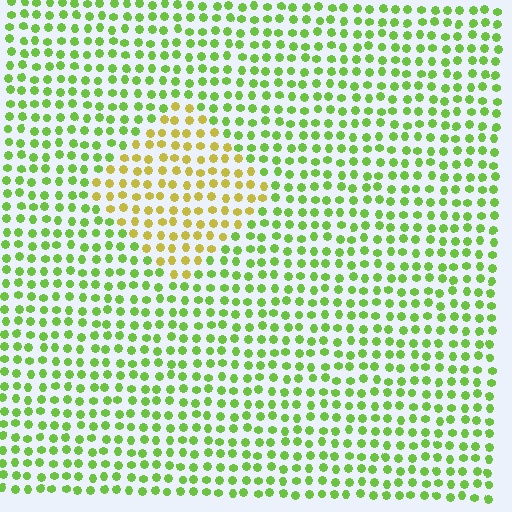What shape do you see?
I see a diamond.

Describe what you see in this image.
The image is filled with small lime elements in a uniform arrangement. A diamond-shaped region is visible where the elements are tinted to a slightly different hue, forming a subtle color boundary.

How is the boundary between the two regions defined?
The boundary is defined purely by a slight shift in hue (about 44 degrees). Spacing, size, and orientation are identical on both sides.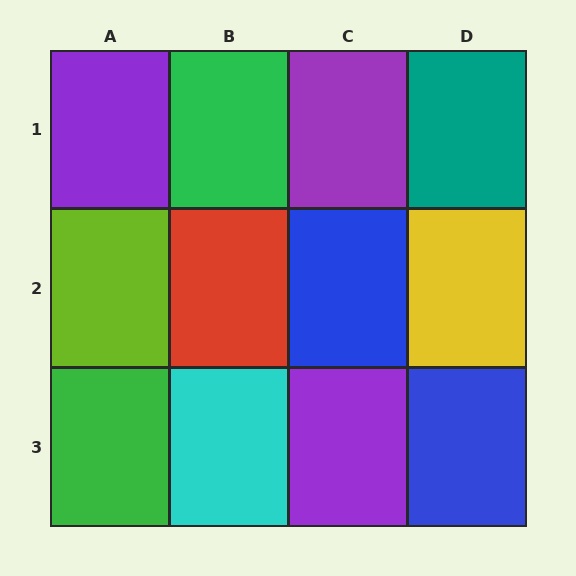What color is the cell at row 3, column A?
Green.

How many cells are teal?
1 cell is teal.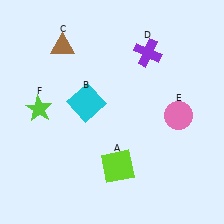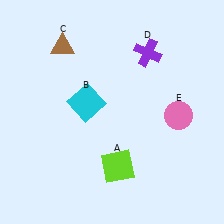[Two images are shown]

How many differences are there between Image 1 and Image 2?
There is 1 difference between the two images.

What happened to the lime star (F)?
The lime star (F) was removed in Image 2. It was in the top-left area of Image 1.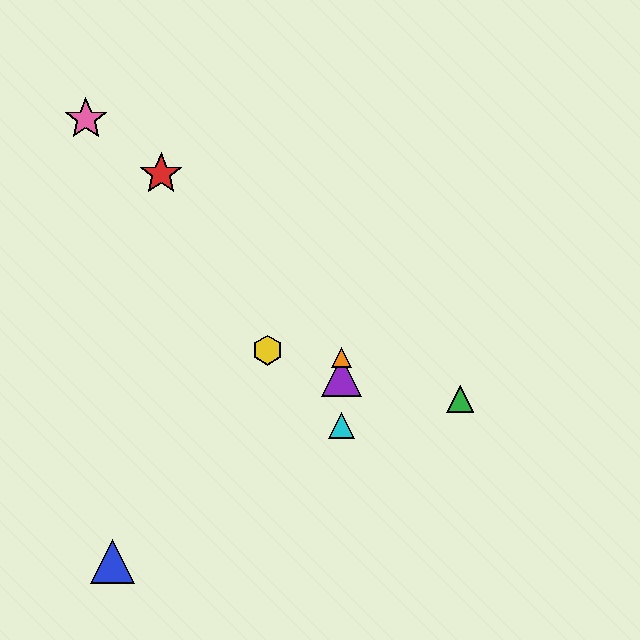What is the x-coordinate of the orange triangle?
The orange triangle is at x≈341.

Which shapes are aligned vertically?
The purple triangle, the orange triangle, the cyan triangle are aligned vertically.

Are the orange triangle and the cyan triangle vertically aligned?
Yes, both are at x≈341.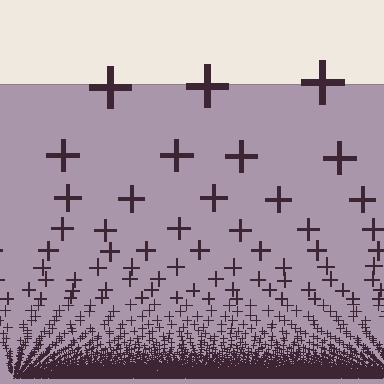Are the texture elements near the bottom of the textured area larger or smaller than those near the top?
Smaller. The gradient is inverted — elements near the bottom are smaller and denser.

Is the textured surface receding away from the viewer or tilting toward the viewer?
The surface appears to tilt toward the viewer. Texture elements get larger and sparser toward the top.